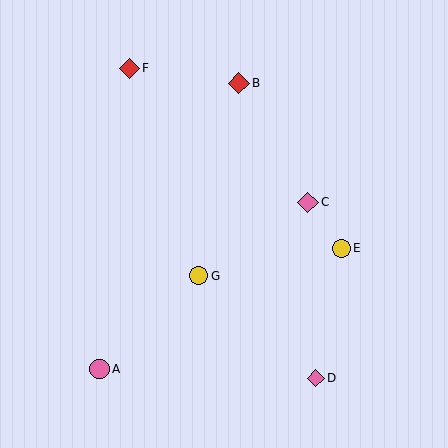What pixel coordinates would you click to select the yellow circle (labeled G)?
Click at (199, 276) to select the yellow circle G.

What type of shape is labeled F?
Shape F is a red diamond.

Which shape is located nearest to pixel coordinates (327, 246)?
The yellow circle (labeled E) at (341, 248) is nearest to that location.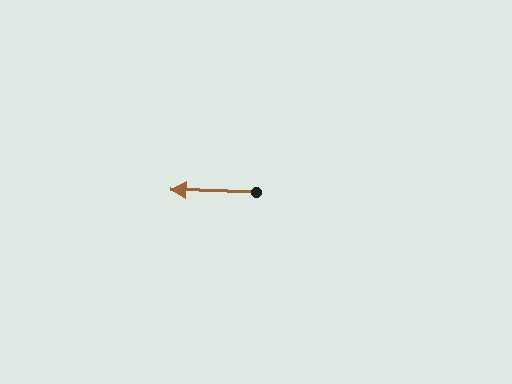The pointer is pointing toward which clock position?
Roughly 9 o'clock.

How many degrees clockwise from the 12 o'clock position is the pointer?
Approximately 272 degrees.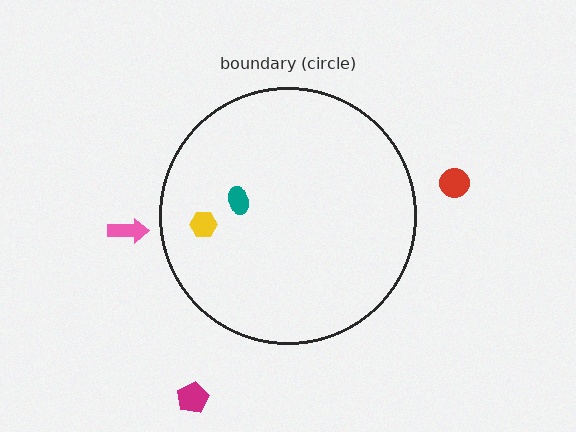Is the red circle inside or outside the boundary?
Outside.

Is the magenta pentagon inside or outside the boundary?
Outside.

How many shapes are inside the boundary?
2 inside, 3 outside.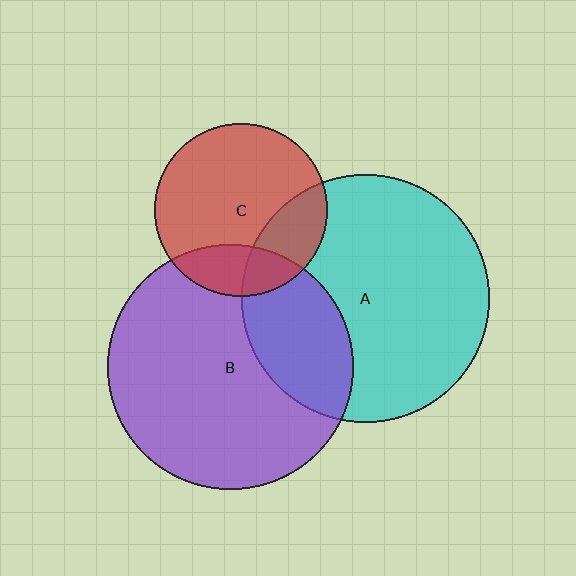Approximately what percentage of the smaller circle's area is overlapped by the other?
Approximately 20%.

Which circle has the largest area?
Circle A (cyan).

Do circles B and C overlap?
Yes.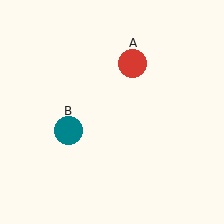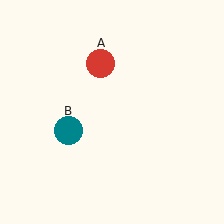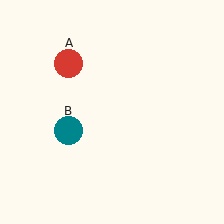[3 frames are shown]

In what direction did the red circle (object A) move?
The red circle (object A) moved left.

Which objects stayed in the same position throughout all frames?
Teal circle (object B) remained stationary.